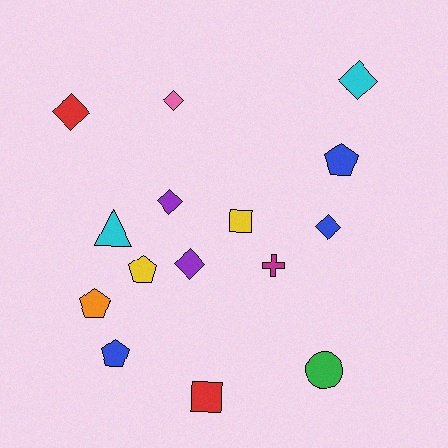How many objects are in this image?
There are 15 objects.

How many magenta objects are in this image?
There is 1 magenta object.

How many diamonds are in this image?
There are 6 diamonds.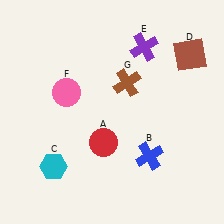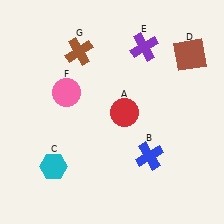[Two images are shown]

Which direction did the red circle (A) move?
The red circle (A) moved up.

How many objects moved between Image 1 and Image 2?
2 objects moved between the two images.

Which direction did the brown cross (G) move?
The brown cross (G) moved left.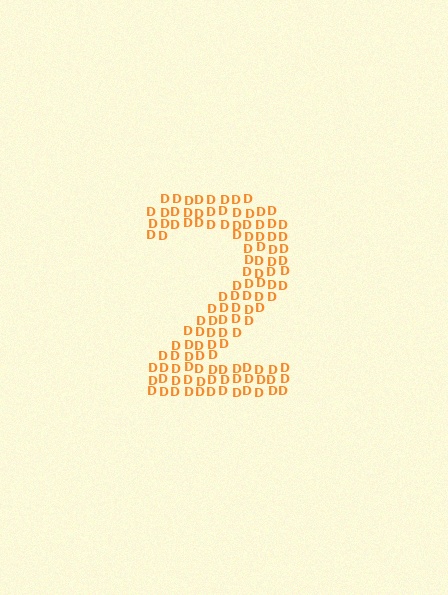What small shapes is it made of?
It is made of small letter D's.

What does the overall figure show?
The overall figure shows the digit 2.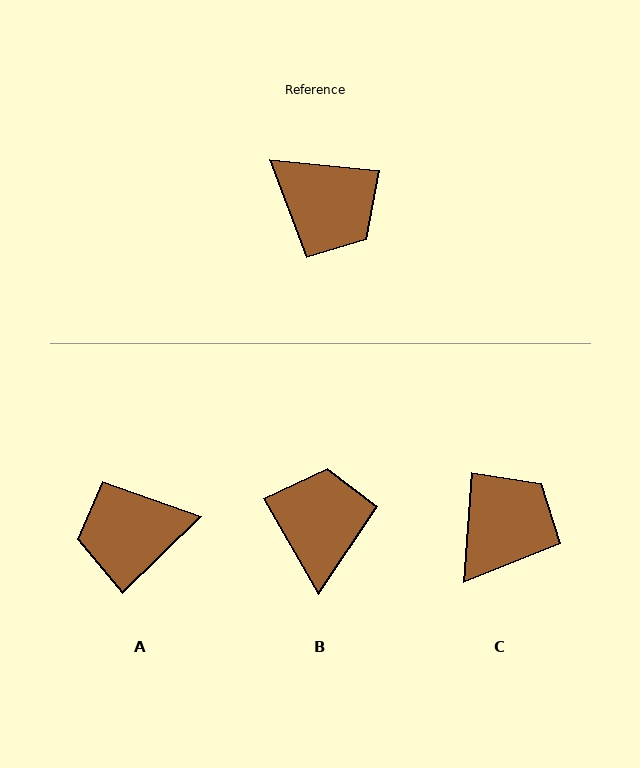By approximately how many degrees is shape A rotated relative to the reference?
Approximately 130 degrees clockwise.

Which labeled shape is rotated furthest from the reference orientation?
A, about 130 degrees away.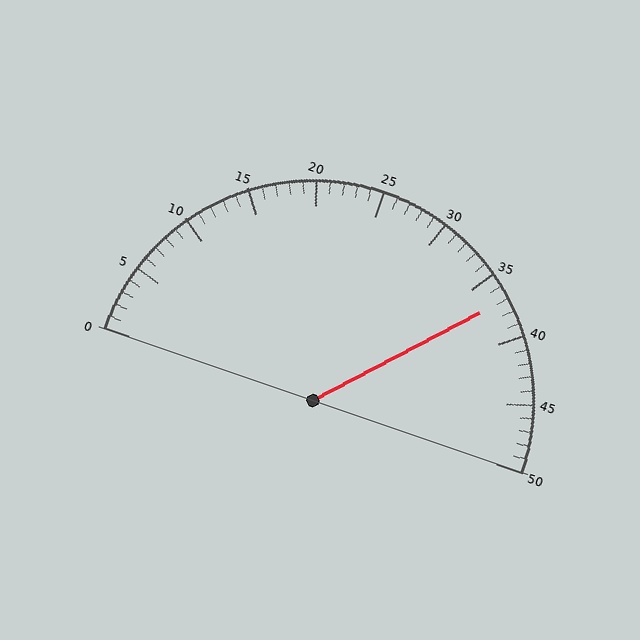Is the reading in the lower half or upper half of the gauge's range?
The reading is in the upper half of the range (0 to 50).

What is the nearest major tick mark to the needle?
The nearest major tick mark is 35.